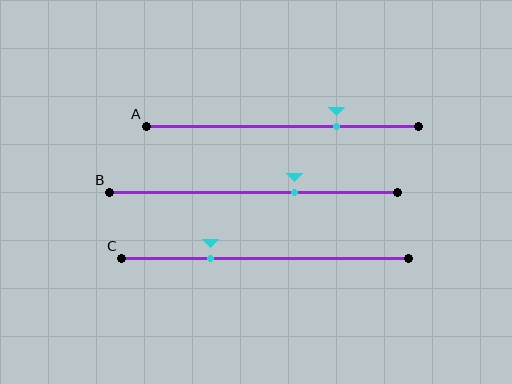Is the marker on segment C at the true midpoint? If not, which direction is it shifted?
No, the marker on segment C is shifted to the left by about 19% of the segment length.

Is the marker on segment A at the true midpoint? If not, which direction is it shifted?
No, the marker on segment A is shifted to the right by about 20% of the segment length.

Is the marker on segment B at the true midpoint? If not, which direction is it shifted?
No, the marker on segment B is shifted to the right by about 14% of the segment length.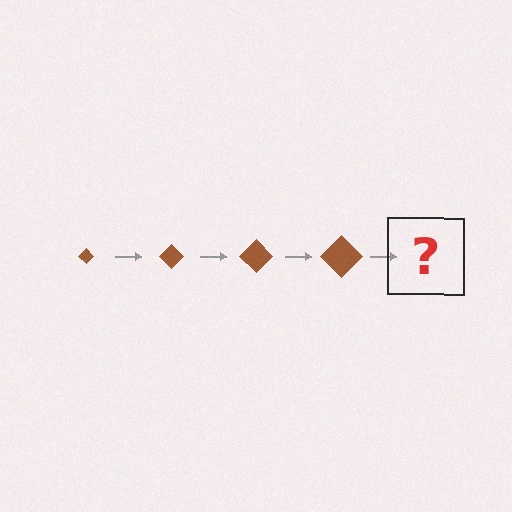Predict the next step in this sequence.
The next step is a brown diamond, larger than the previous one.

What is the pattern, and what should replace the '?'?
The pattern is that the diamond gets progressively larger each step. The '?' should be a brown diamond, larger than the previous one.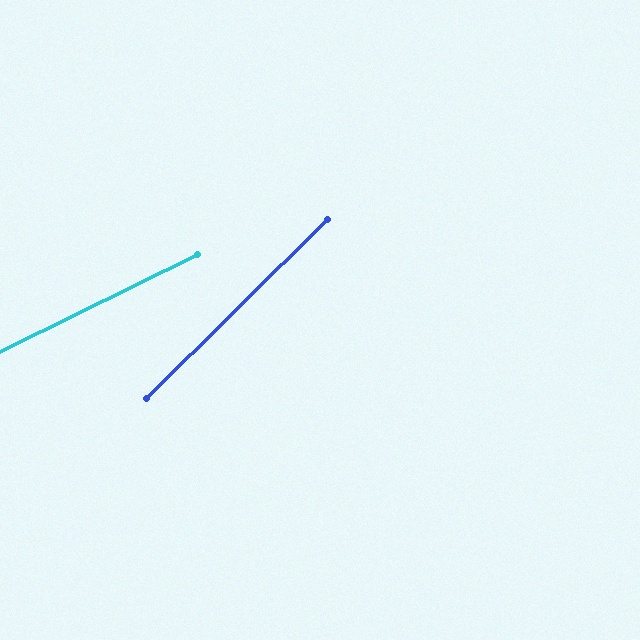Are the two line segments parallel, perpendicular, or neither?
Neither parallel nor perpendicular — they differ by about 19°.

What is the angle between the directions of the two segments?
Approximately 19 degrees.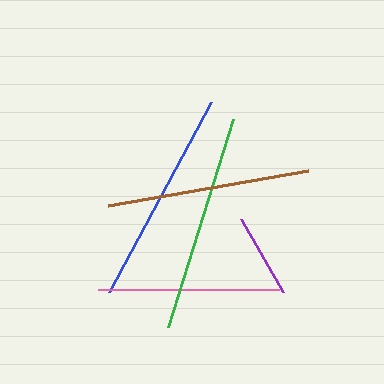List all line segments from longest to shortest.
From longest to shortest: green, blue, brown, pink, purple.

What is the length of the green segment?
The green segment is approximately 217 pixels long.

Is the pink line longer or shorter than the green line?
The green line is longer than the pink line.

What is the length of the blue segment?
The blue segment is approximately 216 pixels long.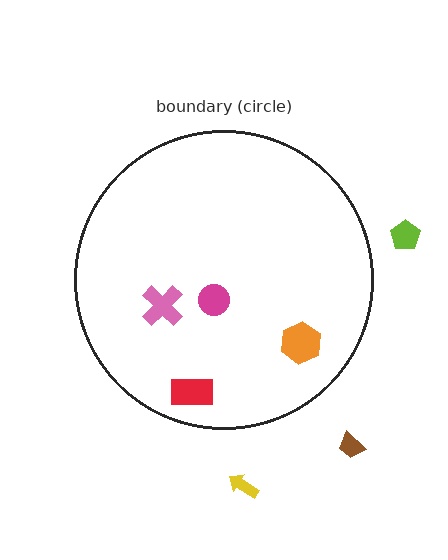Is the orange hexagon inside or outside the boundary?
Inside.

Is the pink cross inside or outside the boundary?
Inside.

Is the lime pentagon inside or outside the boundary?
Outside.